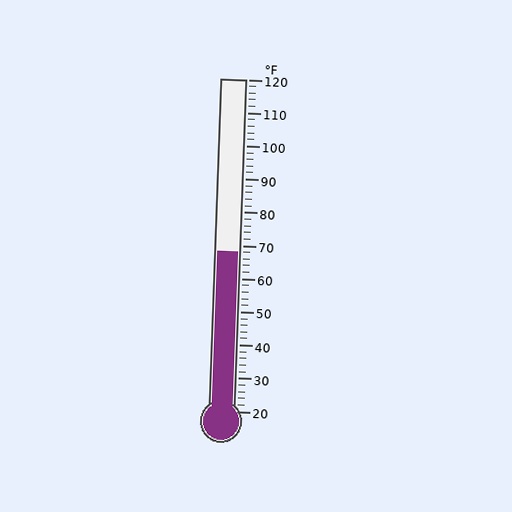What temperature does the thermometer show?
The thermometer shows approximately 68°F.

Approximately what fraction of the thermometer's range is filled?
The thermometer is filled to approximately 50% of its range.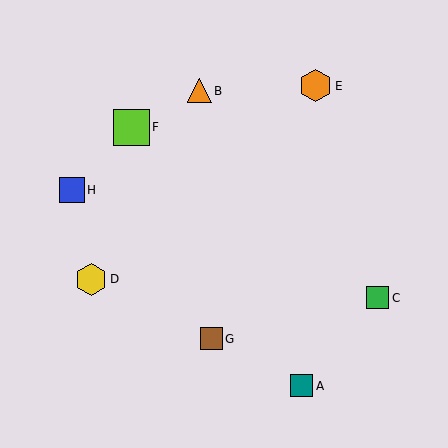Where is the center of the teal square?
The center of the teal square is at (302, 386).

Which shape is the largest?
The lime square (labeled F) is the largest.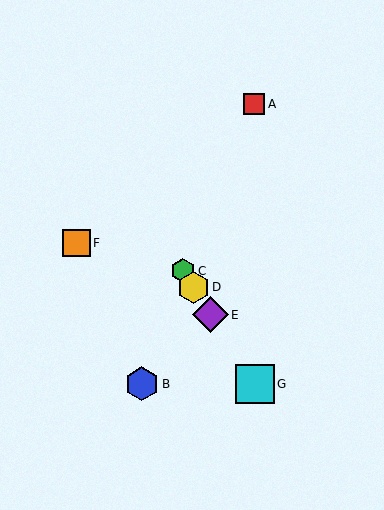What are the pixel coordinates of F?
Object F is at (76, 243).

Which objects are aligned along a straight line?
Objects C, D, E, G are aligned along a straight line.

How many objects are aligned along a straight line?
4 objects (C, D, E, G) are aligned along a straight line.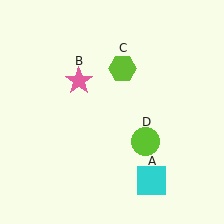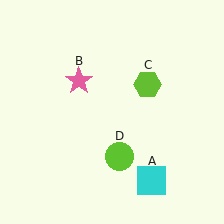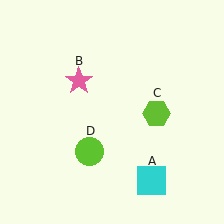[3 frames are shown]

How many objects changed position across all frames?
2 objects changed position: lime hexagon (object C), lime circle (object D).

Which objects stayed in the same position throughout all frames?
Cyan square (object A) and pink star (object B) remained stationary.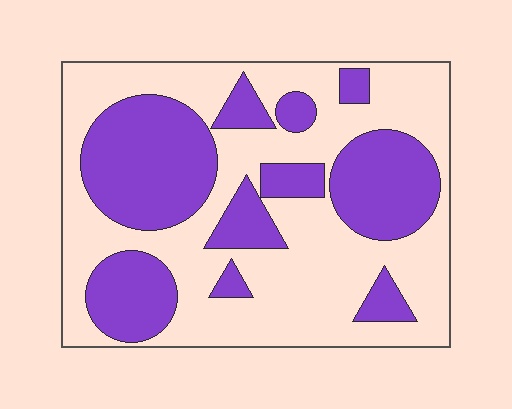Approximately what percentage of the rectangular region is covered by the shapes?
Approximately 40%.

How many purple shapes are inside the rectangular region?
10.